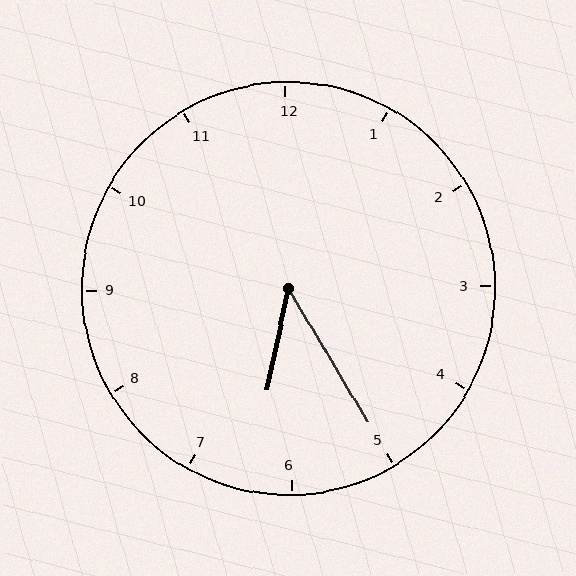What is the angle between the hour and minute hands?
Approximately 42 degrees.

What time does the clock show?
6:25.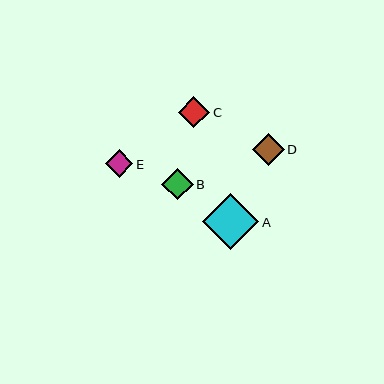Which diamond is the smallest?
Diamond E is the smallest with a size of approximately 27 pixels.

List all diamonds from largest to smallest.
From largest to smallest: A, D, C, B, E.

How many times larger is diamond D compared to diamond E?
Diamond D is approximately 1.2 times the size of diamond E.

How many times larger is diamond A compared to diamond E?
Diamond A is approximately 2.1 times the size of diamond E.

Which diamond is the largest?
Diamond A is the largest with a size of approximately 56 pixels.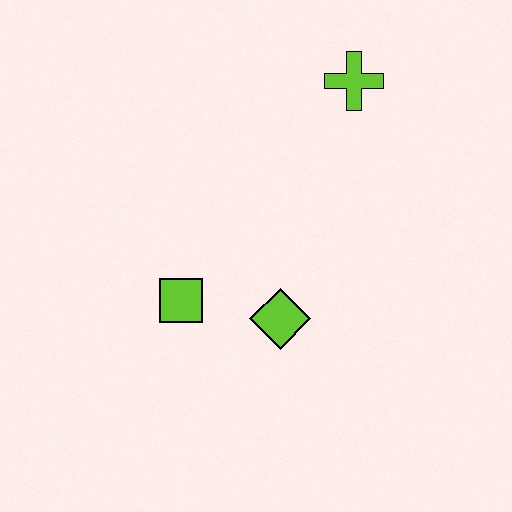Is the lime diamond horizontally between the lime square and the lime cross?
Yes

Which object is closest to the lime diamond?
The lime square is closest to the lime diamond.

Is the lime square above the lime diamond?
Yes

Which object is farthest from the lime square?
The lime cross is farthest from the lime square.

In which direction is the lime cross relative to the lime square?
The lime cross is above the lime square.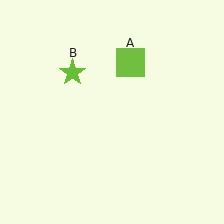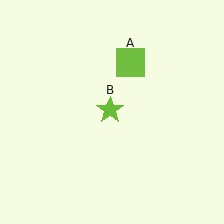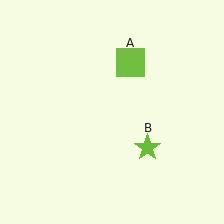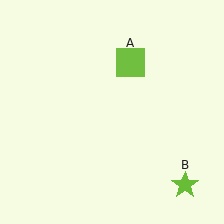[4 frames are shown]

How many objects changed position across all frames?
1 object changed position: lime star (object B).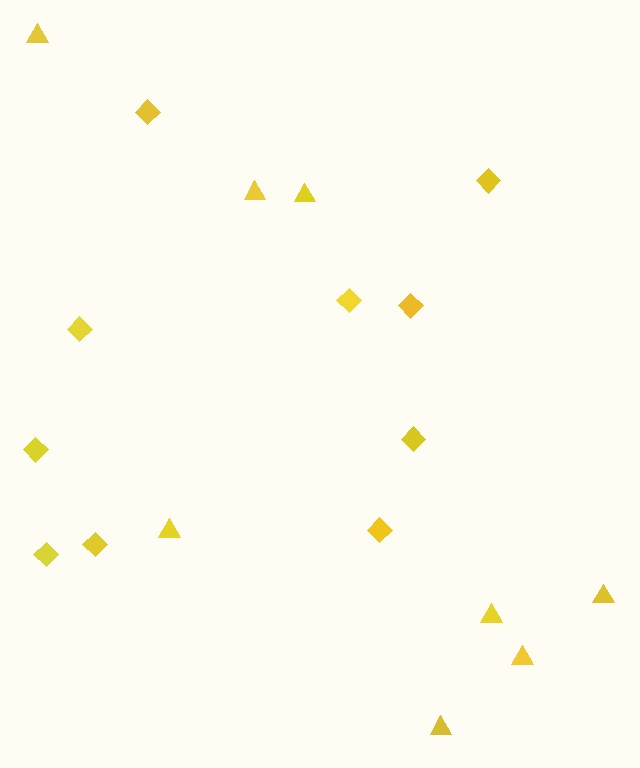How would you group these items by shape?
There are 2 groups: one group of diamonds (10) and one group of triangles (8).